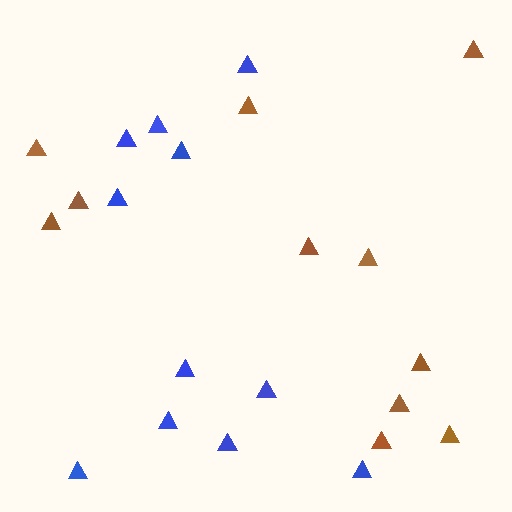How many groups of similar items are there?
There are 2 groups: one group of brown triangles (11) and one group of blue triangles (11).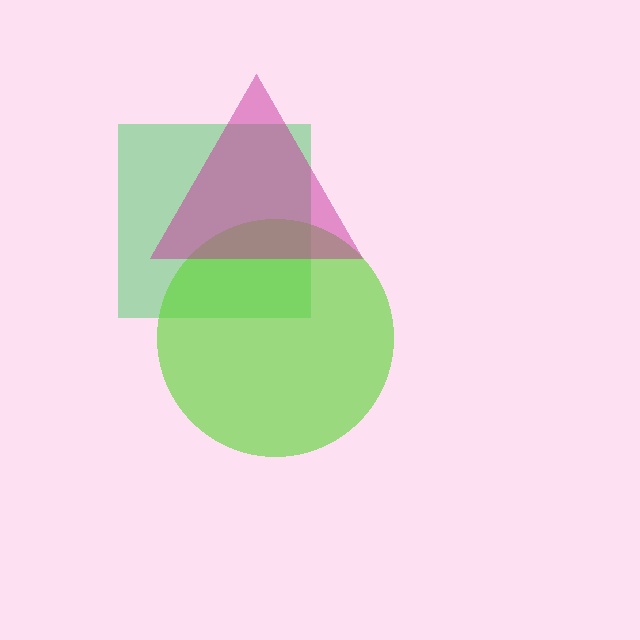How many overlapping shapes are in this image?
There are 3 overlapping shapes in the image.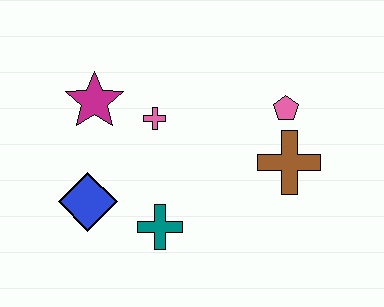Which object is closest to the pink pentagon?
The brown cross is closest to the pink pentagon.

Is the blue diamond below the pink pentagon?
Yes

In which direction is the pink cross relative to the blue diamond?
The pink cross is above the blue diamond.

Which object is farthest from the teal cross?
The pink pentagon is farthest from the teal cross.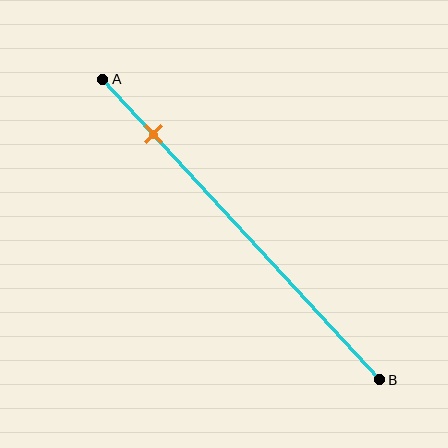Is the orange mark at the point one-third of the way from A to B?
No, the mark is at about 20% from A, not at the 33% one-third point.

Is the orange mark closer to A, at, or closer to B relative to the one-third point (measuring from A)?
The orange mark is closer to point A than the one-third point of segment AB.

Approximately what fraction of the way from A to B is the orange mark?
The orange mark is approximately 20% of the way from A to B.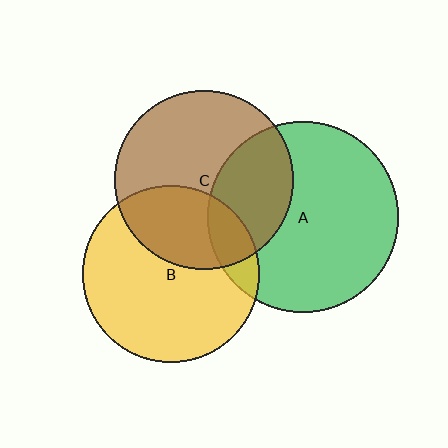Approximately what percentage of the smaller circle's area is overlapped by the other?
Approximately 15%.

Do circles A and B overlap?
Yes.